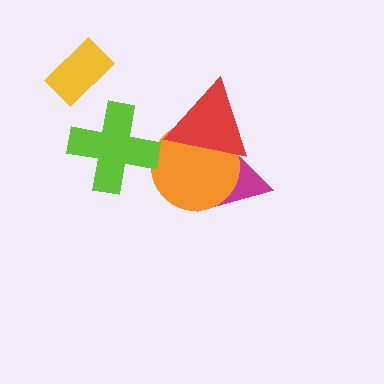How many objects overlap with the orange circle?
2 objects overlap with the orange circle.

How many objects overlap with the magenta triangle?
2 objects overlap with the magenta triangle.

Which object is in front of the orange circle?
The red triangle is in front of the orange circle.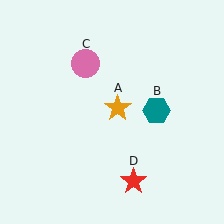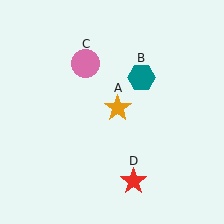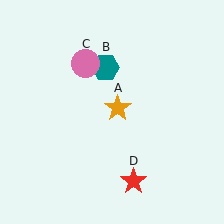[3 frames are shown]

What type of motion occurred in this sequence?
The teal hexagon (object B) rotated counterclockwise around the center of the scene.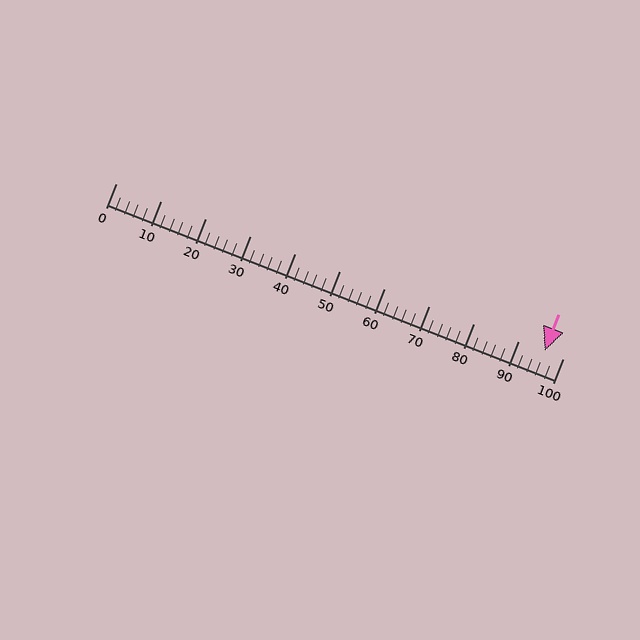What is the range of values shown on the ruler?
The ruler shows values from 0 to 100.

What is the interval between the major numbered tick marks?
The major tick marks are spaced 10 units apart.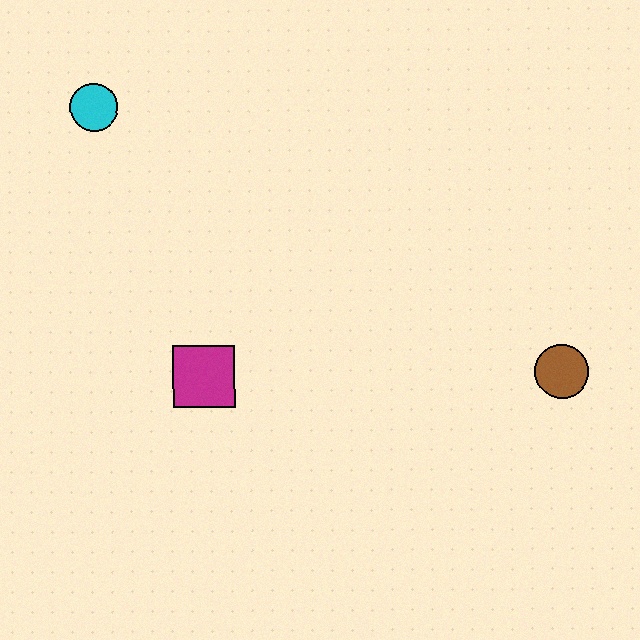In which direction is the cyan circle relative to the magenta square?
The cyan circle is above the magenta square.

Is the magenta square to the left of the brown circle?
Yes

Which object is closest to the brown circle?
The magenta square is closest to the brown circle.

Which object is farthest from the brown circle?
The cyan circle is farthest from the brown circle.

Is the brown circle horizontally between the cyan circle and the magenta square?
No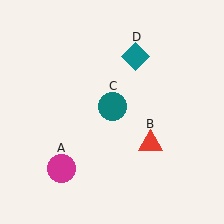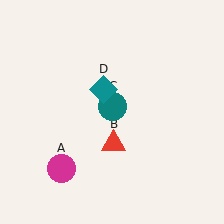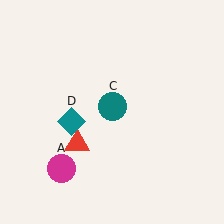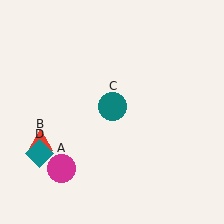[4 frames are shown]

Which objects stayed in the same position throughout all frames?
Magenta circle (object A) and teal circle (object C) remained stationary.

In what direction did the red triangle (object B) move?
The red triangle (object B) moved left.